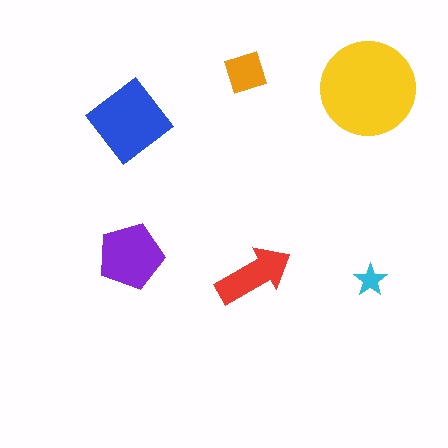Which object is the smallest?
The cyan star.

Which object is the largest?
The yellow circle.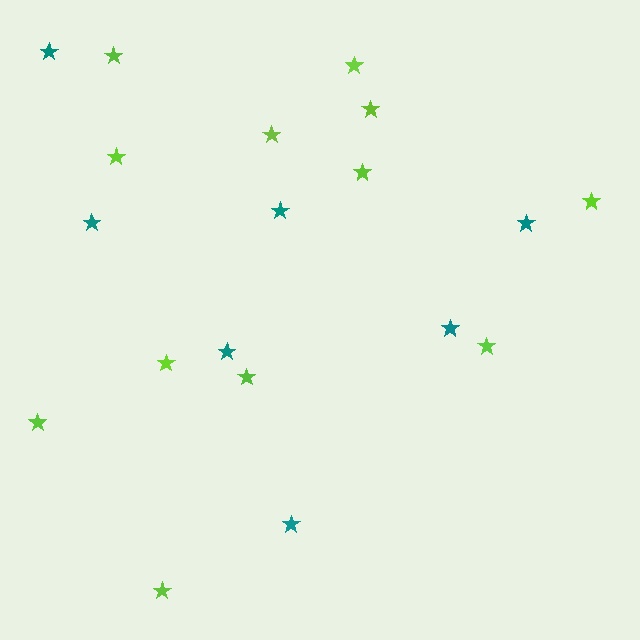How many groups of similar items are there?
There are 2 groups: one group of teal stars (7) and one group of lime stars (12).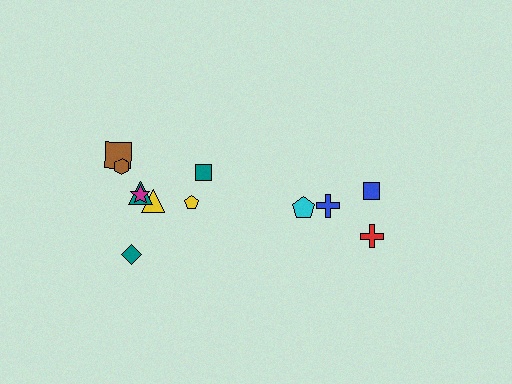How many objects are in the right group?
There are 4 objects.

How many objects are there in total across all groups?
There are 12 objects.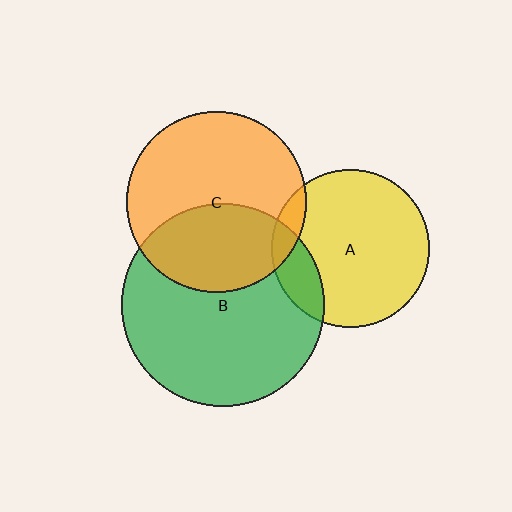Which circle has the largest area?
Circle B (green).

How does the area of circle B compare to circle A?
Approximately 1.7 times.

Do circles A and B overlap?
Yes.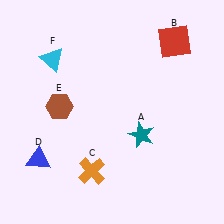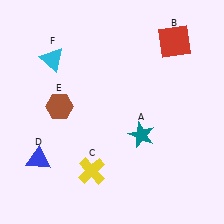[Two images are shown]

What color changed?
The cross (C) changed from orange in Image 1 to yellow in Image 2.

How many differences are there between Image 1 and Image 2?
There is 1 difference between the two images.